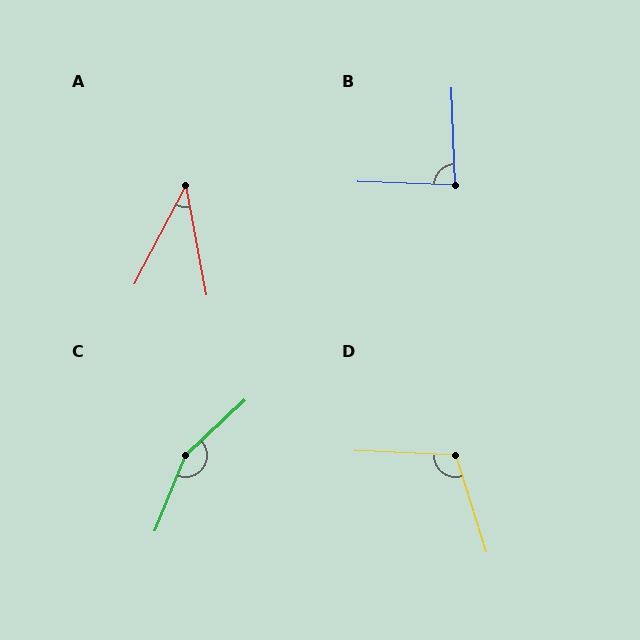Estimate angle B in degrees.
Approximately 86 degrees.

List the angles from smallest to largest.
A (38°), B (86°), D (110°), C (155°).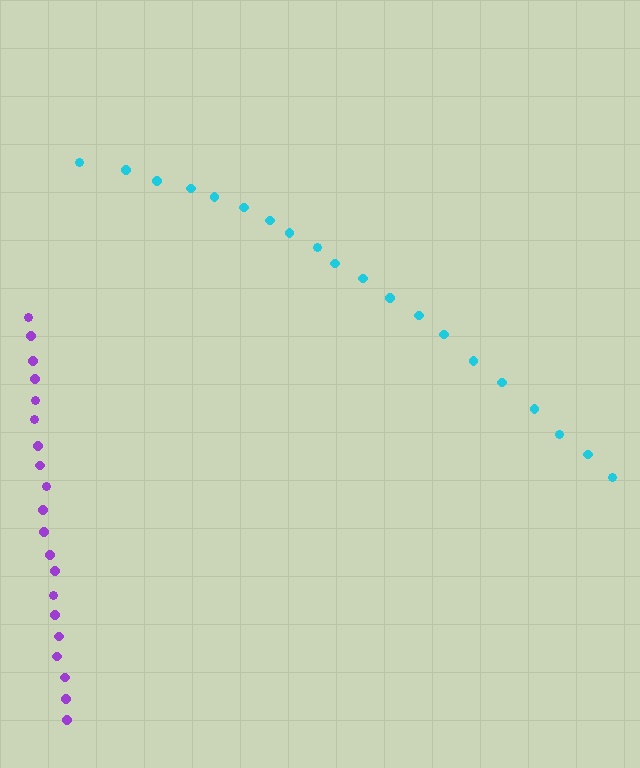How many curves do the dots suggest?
There are 2 distinct paths.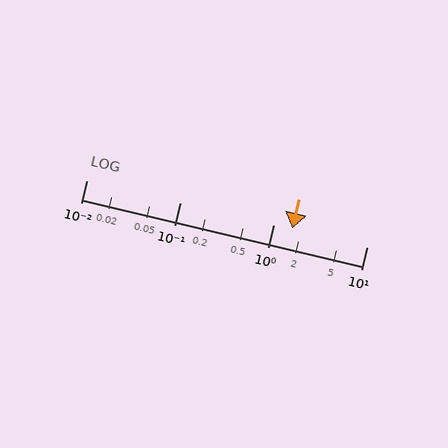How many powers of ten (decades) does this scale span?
The scale spans 3 decades, from 0.01 to 10.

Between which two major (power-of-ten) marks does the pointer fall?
The pointer is between 1 and 10.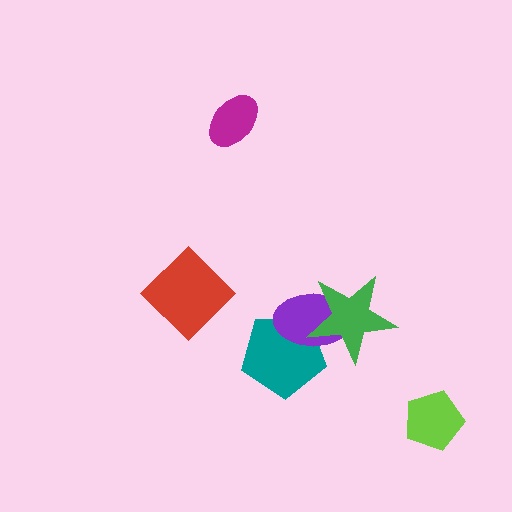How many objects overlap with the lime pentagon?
0 objects overlap with the lime pentagon.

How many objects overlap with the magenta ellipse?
0 objects overlap with the magenta ellipse.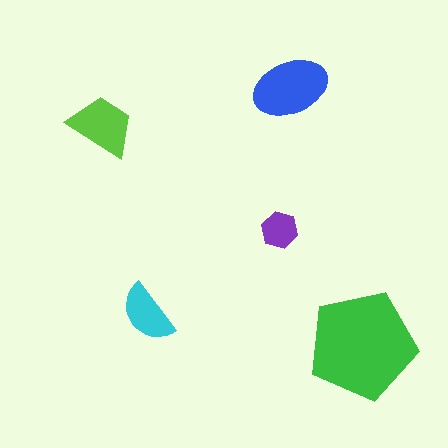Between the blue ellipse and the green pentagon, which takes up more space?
The green pentagon.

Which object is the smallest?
The purple hexagon.